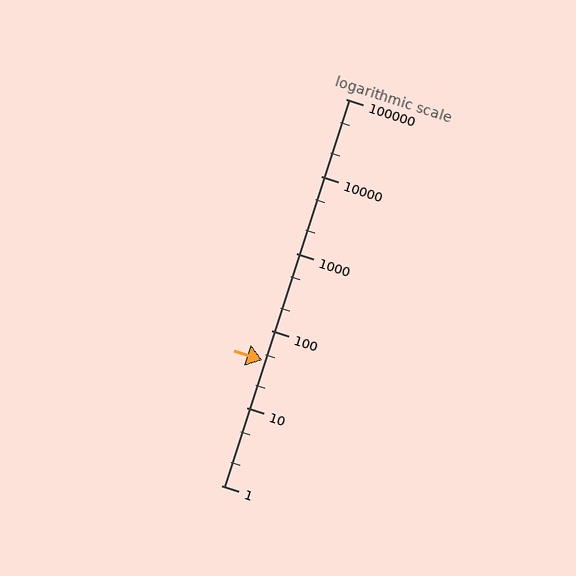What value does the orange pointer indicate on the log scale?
The pointer indicates approximately 42.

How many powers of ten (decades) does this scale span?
The scale spans 5 decades, from 1 to 100000.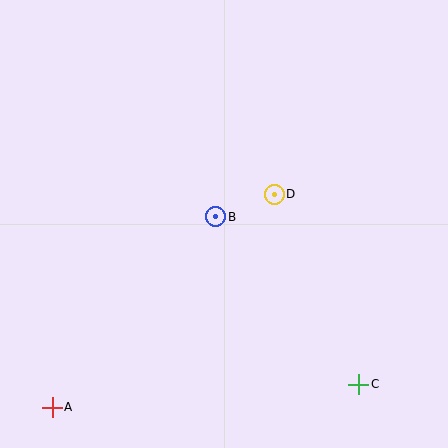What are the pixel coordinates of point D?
Point D is at (274, 194).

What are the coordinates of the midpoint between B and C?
The midpoint between B and C is at (287, 301).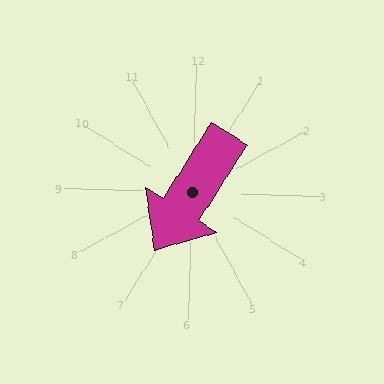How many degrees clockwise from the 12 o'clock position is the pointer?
Approximately 211 degrees.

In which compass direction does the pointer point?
Southwest.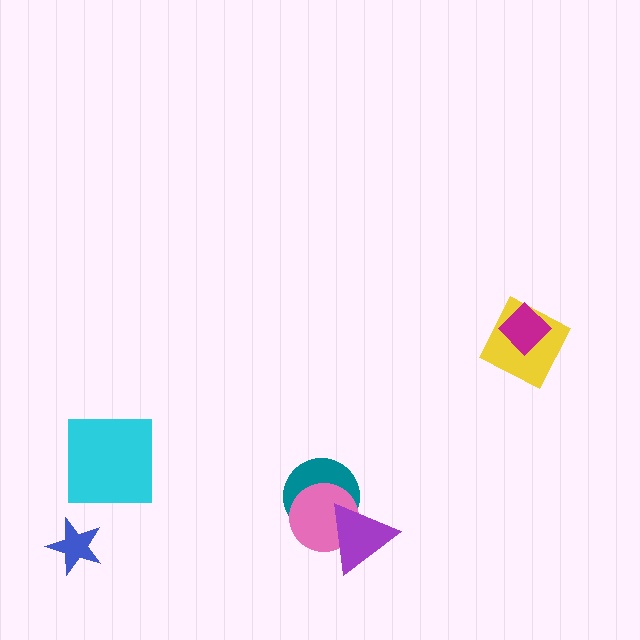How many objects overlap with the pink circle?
2 objects overlap with the pink circle.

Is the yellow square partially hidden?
Yes, it is partially covered by another shape.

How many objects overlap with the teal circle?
2 objects overlap with the teal circle.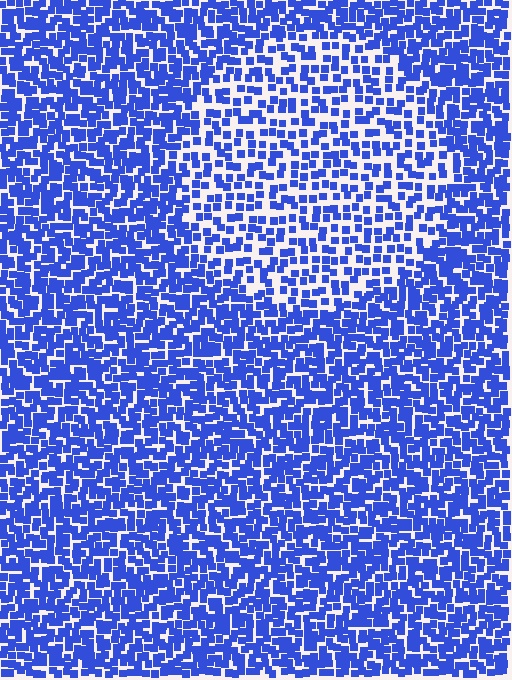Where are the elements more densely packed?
The elements are more densely packed outside the circle boundary.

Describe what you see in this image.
The image contains small blue elements arranged at two different densities. A circle-shaped region is visible where the elements are less densely packed than the surrounding area.